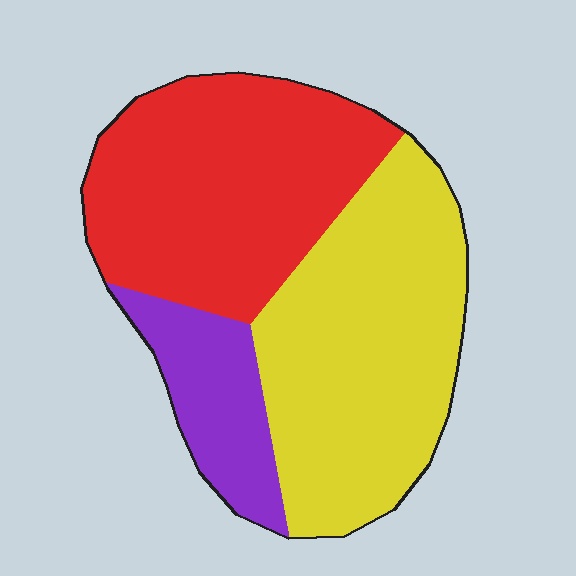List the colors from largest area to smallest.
From largest to smallest: yellow, red, purple.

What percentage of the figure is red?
Red takes up about two fifths (2/5) of the figure.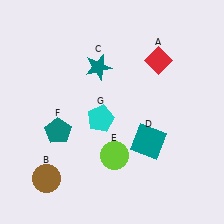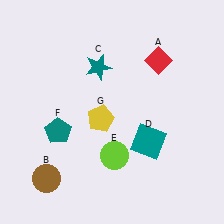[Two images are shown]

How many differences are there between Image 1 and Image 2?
There is 1 difference between the two images.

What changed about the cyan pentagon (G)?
In Image 1, G is cyan. In Image 2, it changed to yellow.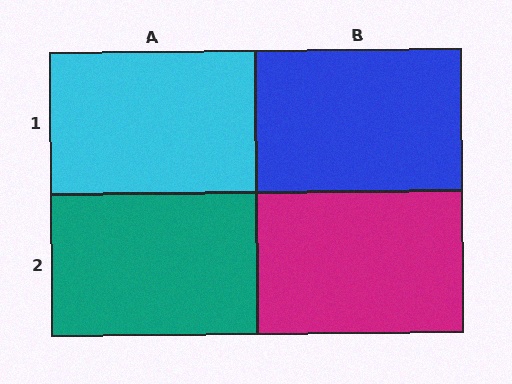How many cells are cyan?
1 cell is cyan.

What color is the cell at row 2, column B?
Magenta.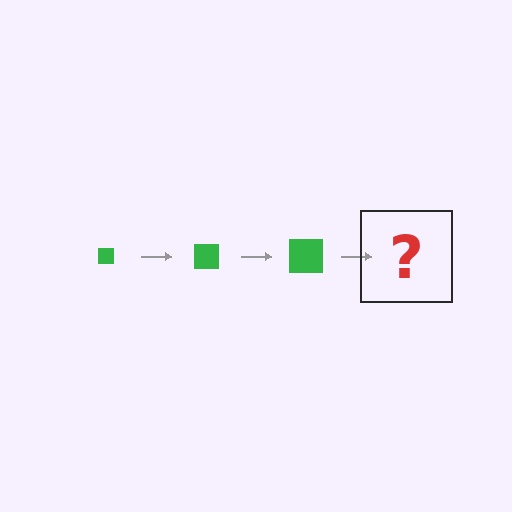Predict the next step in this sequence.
The next step is a green square, larger than the previous one.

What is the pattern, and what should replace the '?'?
The pattern is that the square gets progressively larger each step. The '?' should be a green square, larger than the previous one.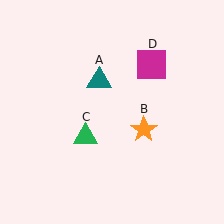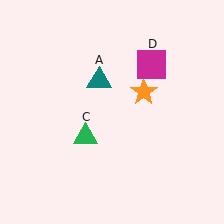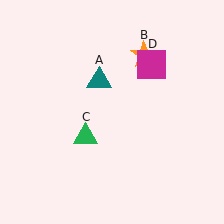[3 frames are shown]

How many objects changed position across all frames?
1 object changed position: orange star (object B).